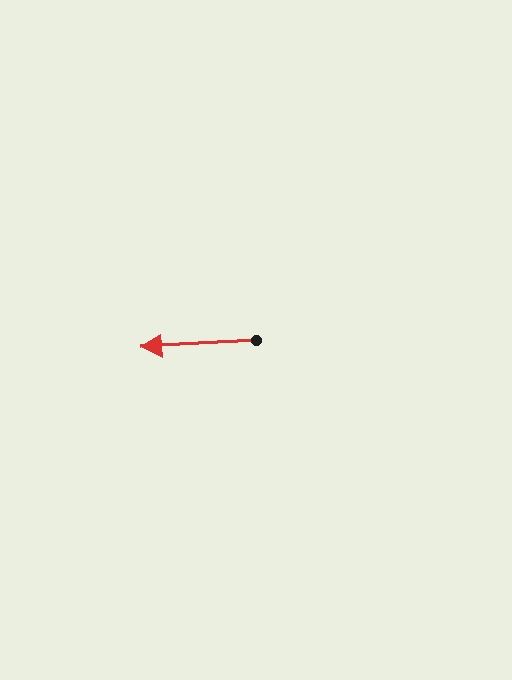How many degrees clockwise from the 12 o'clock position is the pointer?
Approximately 267 degrees.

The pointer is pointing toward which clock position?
Roughly 9 o'clock.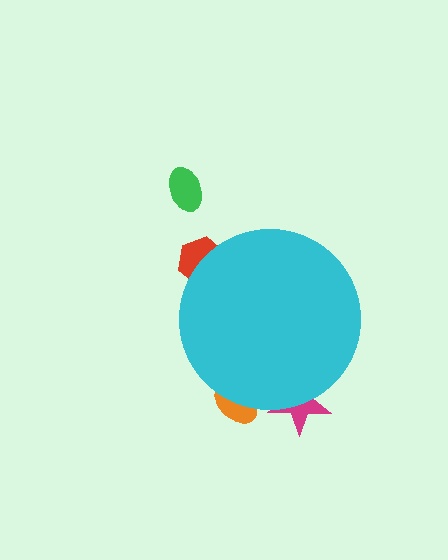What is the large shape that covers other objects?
A cyan circle.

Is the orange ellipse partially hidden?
Yes, the orange ellipse is partially hidden behind the cyan circle.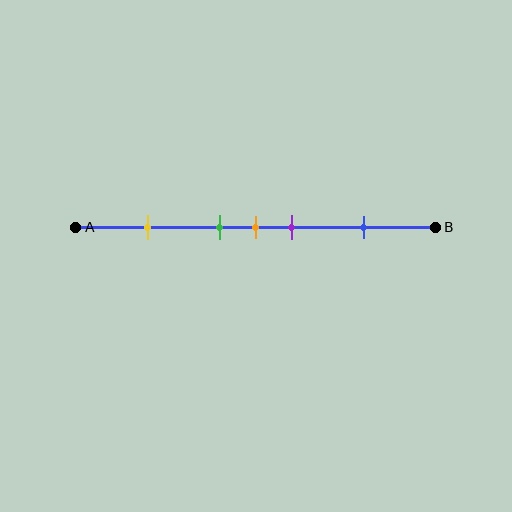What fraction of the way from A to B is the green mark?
The green mark is approximately 40% (0.4) of the way from A to B.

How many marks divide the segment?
There are 5 marks dividing the segment.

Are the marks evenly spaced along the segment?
No, the marks are not evenly spaced.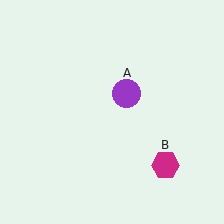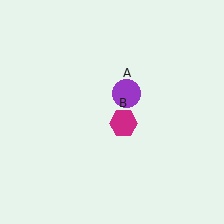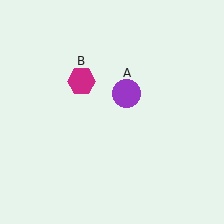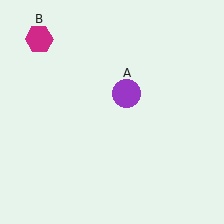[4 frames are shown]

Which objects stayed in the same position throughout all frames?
Purple circle (object A) remained stationary.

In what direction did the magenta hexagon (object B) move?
The magenta hexagon (object B) moved up and to the left.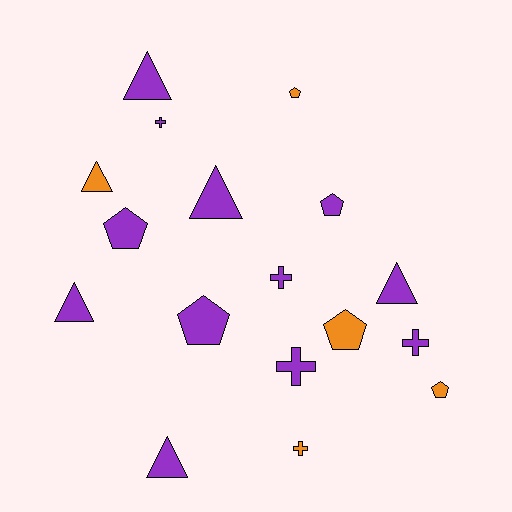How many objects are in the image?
There are 17 objects.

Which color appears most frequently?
Purple, with 12 objects.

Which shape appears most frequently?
Pentagon, with 6 objects.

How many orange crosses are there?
There is 1 orange cross.